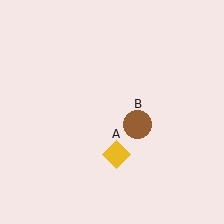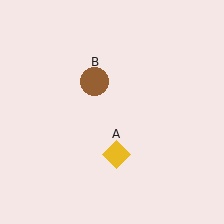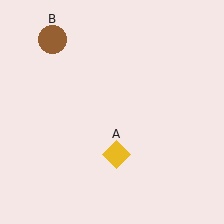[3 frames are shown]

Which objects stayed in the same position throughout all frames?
Yellow diamond (object A) remained stationary.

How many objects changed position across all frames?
1 object changed position: brown circle (object B).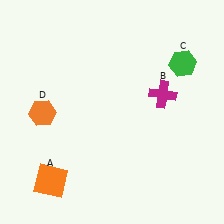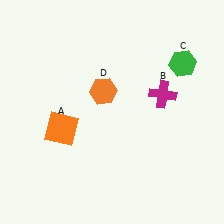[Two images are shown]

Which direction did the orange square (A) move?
The orange square (A) moved up.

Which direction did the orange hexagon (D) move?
The orange hexagon (D) moved right.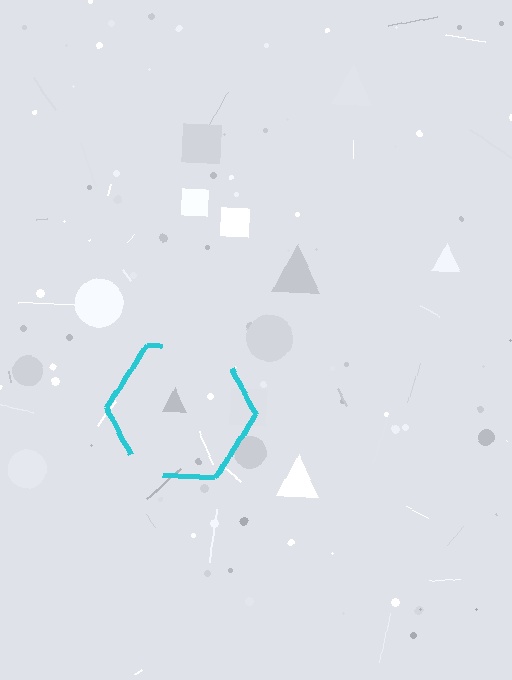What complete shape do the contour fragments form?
The contour fragments form a hexagon.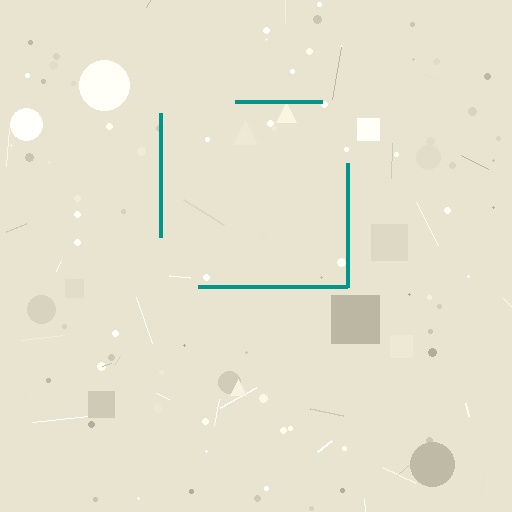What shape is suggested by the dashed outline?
The dashed outline suggests a square.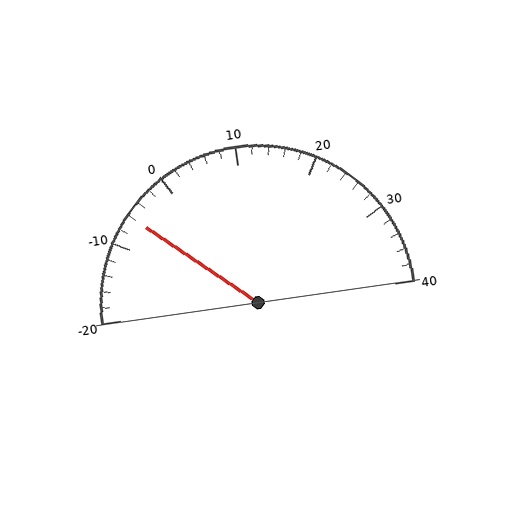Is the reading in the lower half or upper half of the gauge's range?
The reading is in the lower half of the range (-20 to 40).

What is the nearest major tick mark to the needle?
The nearest major tick mark is -10.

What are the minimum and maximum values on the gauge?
The gauge ranges from -20 to 40.